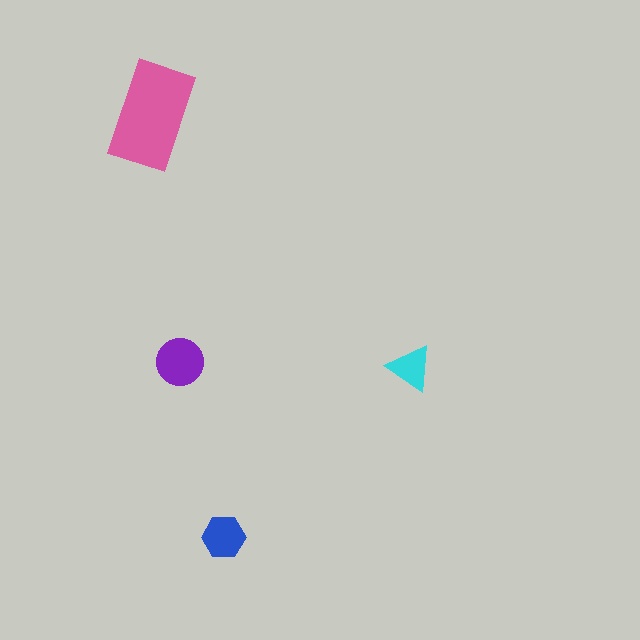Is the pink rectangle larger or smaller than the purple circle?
Larger.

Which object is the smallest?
The cyan triangle.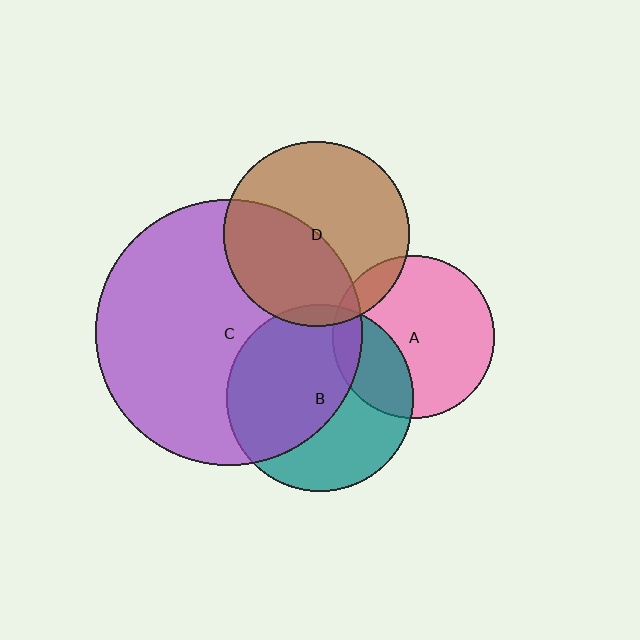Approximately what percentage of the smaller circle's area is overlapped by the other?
Approximately 10%.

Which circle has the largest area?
Circle C (purple).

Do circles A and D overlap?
Yes.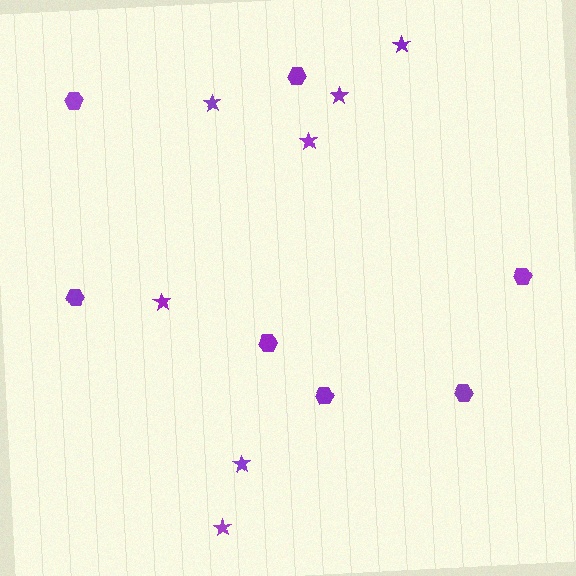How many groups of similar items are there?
There are 2 groups: one group of hexagons (7) and one group of stars (7).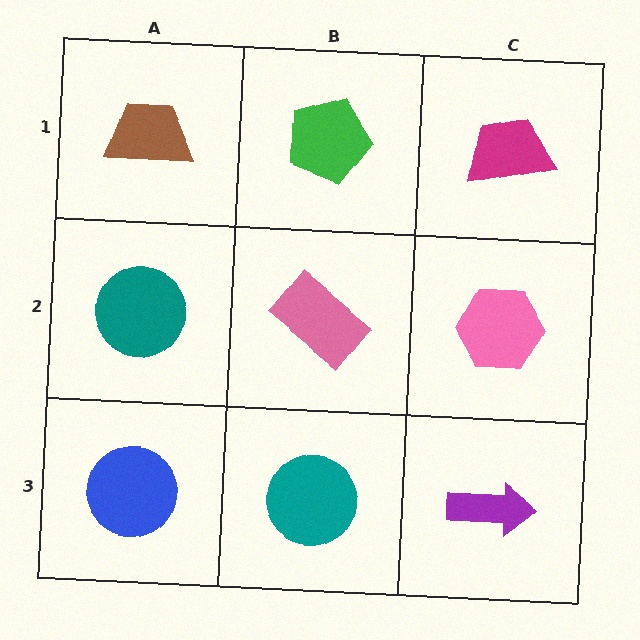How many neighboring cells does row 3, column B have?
3.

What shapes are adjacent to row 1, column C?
A pink hexagon (row 2, column C), a green pentagon (row 1, column B).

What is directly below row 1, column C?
A pink hexagon.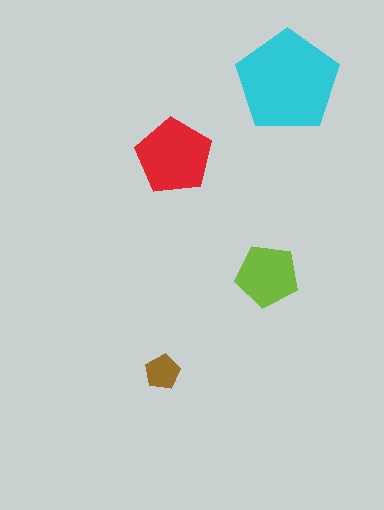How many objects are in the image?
There are 4 objects in the image.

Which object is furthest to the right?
The cyan pentagon is rightmost.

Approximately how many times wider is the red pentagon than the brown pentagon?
About 2 times wider.